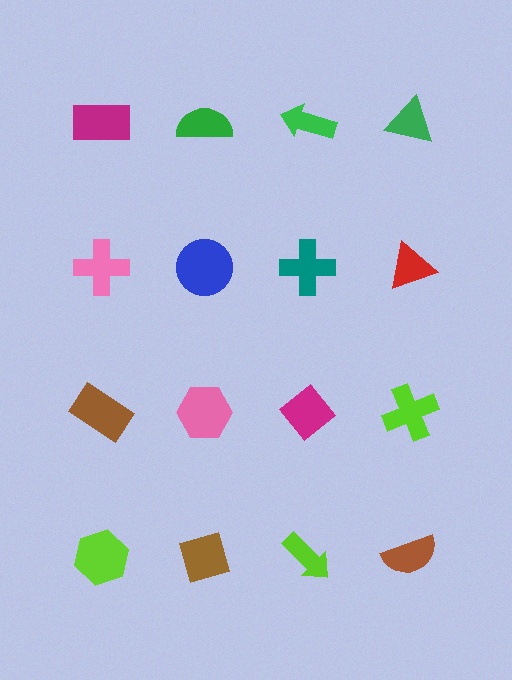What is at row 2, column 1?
A pink cross.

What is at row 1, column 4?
A green triangle.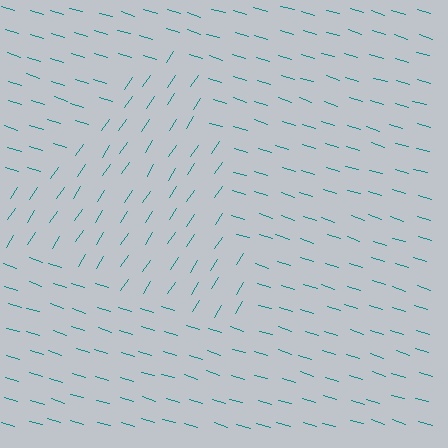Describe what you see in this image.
The image is filled with small teal line segments. A triangle region in the image has lines oriented differently from the surrounding lines, creating a visible texture boundary.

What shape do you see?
I see a triangle.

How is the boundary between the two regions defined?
The boundary is defined purely by a change in line orientation (approximately 74 degrees difference). All lines are the same color and thickness.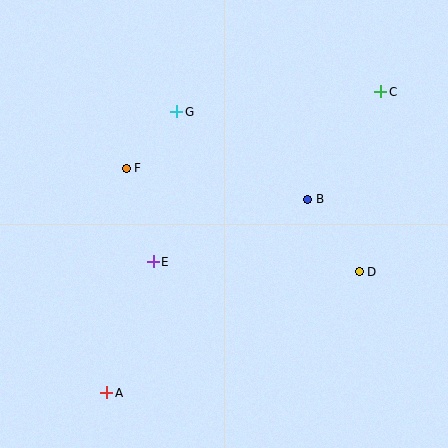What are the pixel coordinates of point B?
Point B is at (308, 199).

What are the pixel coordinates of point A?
Point A is at (107, 393).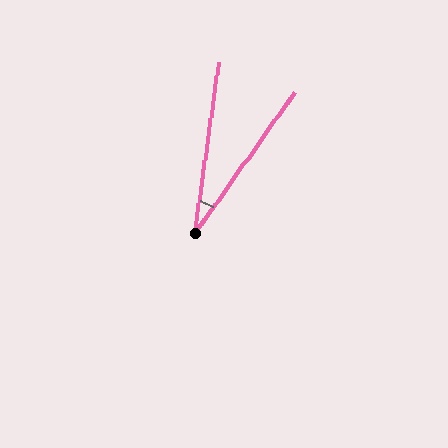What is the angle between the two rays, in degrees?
Approximately 27 degrees.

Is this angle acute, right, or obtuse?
It is acute.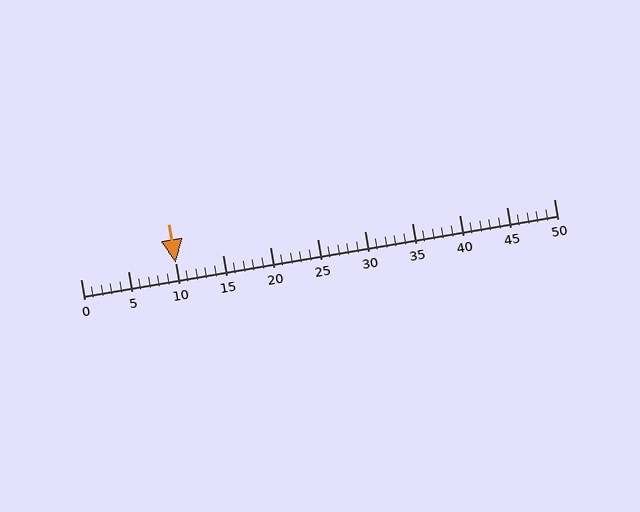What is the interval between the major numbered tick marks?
The major tick marks are spaced 5 units apart.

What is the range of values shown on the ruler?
The ruler shows values from 0 to 50.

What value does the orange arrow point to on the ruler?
The orange arrow points to approximately 10.